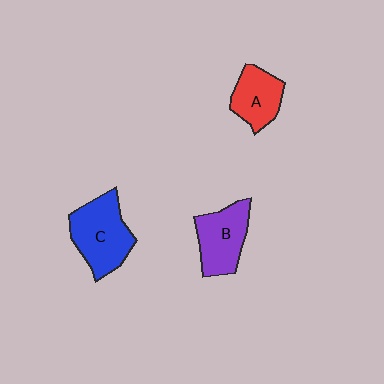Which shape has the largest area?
Shape C (blue).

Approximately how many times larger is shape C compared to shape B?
Approximately 1.2 times.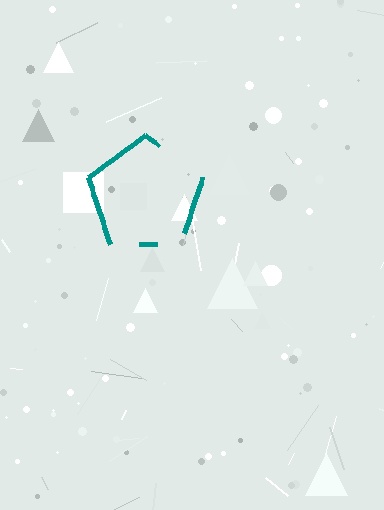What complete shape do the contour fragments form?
The contour fragments form a pentagon.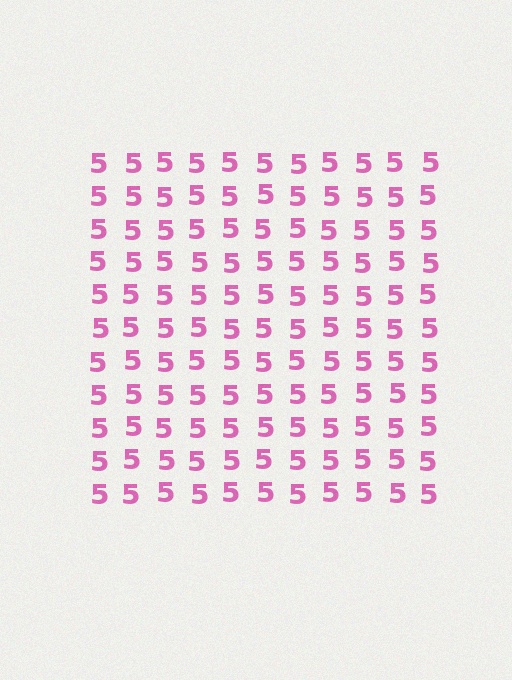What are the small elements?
The small elements are digit 5's.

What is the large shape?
The large shape is a square.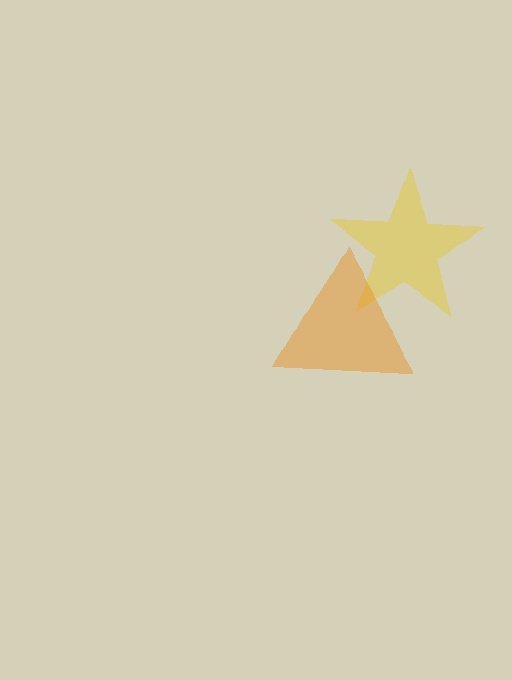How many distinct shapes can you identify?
There are 2 distinct shapes: a yellow star, an orange triangle.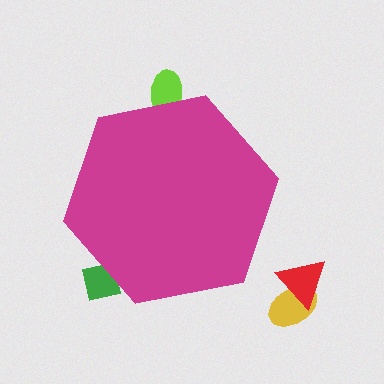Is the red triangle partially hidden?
No, the red triangle is fully visible.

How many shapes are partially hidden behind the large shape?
2 shapes are partially hidden.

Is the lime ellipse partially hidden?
Yes, the lime ellipse is partially hidden behind the magenta hexagon.